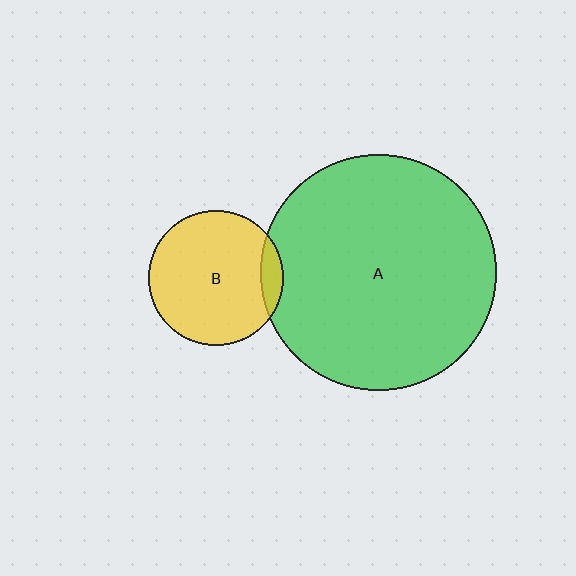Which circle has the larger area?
Circle A (green).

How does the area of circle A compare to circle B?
Approximately 3.1 times.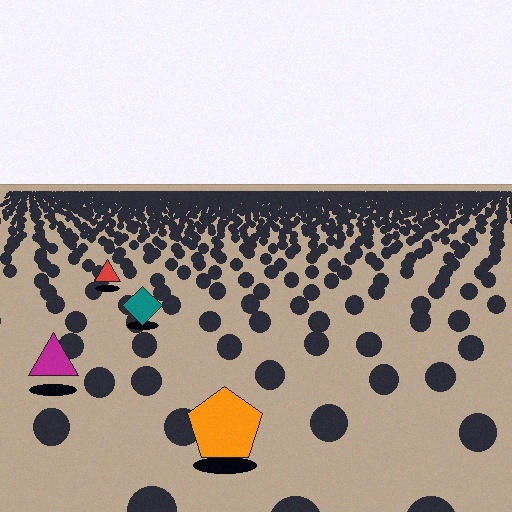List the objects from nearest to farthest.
From nearest to farthest: the orange pentagon, the magenta triangle, the teal diamond, the red triangle.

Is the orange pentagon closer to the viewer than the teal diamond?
Yes. The orange pentagon is closer — you can tell from the texture gradient: the ground texture is coarser near it.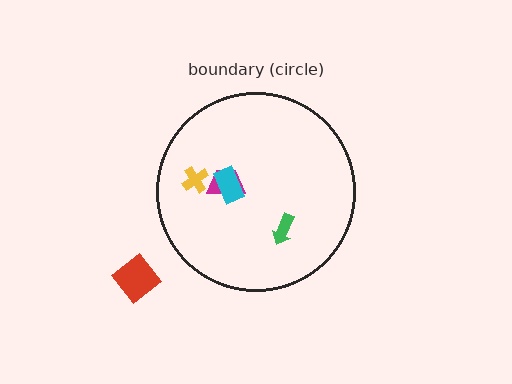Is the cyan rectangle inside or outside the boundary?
Inside.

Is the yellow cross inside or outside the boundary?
Inside.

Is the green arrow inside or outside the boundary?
Inside.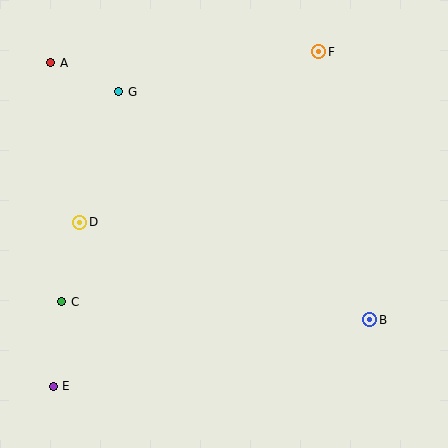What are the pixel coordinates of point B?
Point B is at (370, 320).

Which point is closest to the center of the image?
Point D at (80, 222) is closest to the center.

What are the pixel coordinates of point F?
Point F is at (319, 52).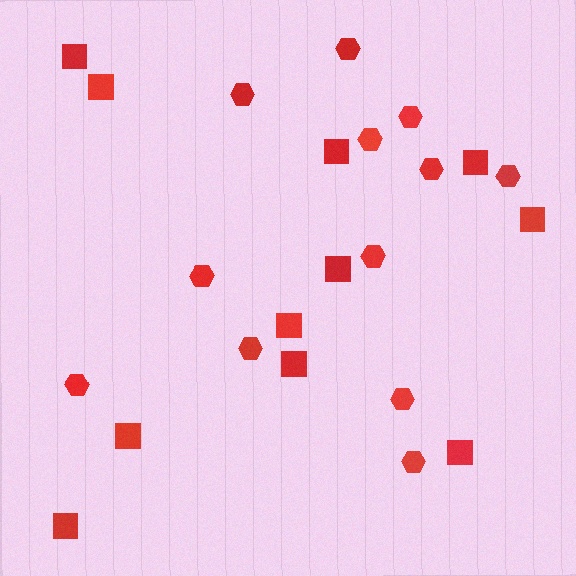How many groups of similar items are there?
There are 2 groups: one group of hexagons (12) and one group of squares (11).